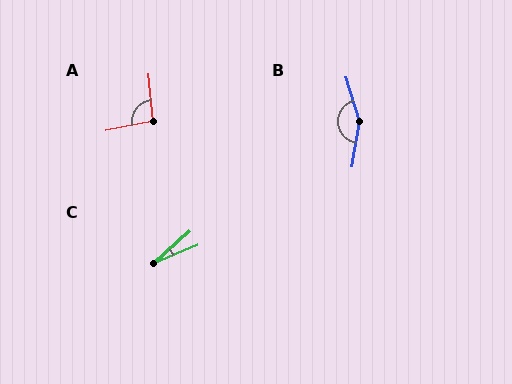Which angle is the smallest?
C, at approximately 19 degrees.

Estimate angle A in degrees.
Approximately 96 degrees.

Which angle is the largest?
B, at approximately 154 degrees.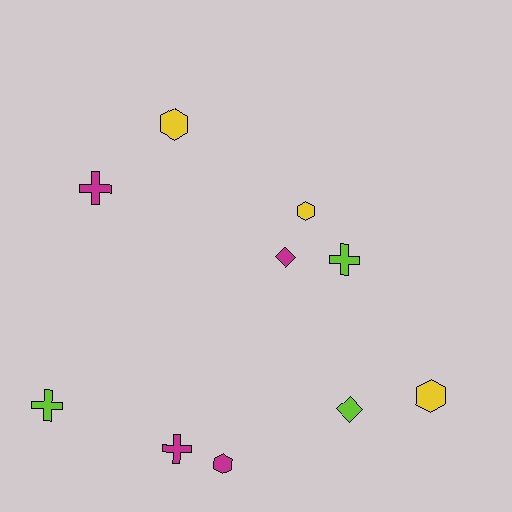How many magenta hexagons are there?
There is 1 magenta hexagon.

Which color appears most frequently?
Magenta, with 4 objects.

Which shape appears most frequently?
Cross, with 4 objects.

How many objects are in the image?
There are 10 objects.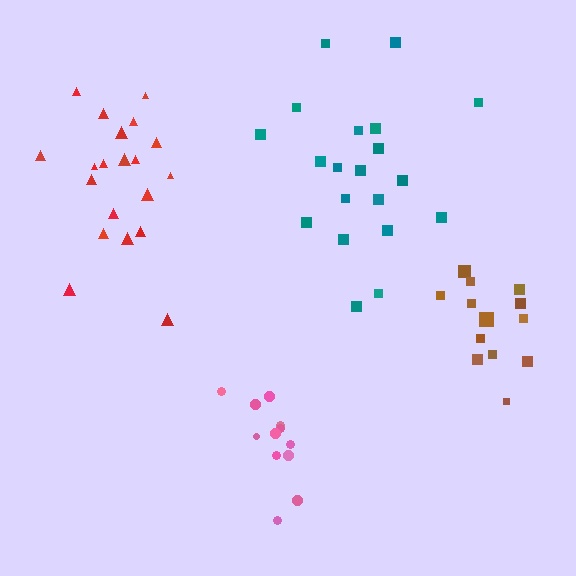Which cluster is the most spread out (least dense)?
Red.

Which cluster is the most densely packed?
Pink.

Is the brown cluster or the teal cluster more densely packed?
Brown.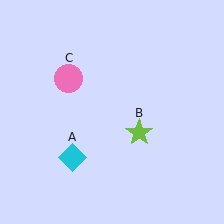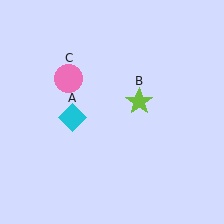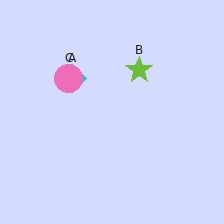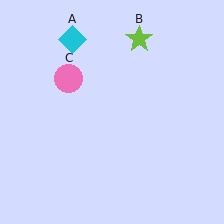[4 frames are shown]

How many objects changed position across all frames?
2 objects changed position: cyan diamond (object A), lime star (object B).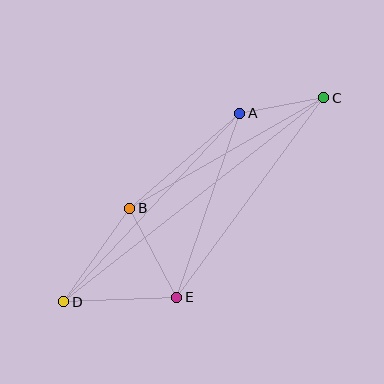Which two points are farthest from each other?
Points C and D are farthest from each other.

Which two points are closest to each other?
Points A and C are closest to each other.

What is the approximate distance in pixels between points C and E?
The distance between C and E is approximately 248 pixels.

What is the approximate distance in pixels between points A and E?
The distance between A and E is approximately 194 pixels.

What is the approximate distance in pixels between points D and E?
The distance between D and E is approximately 113 pixels.